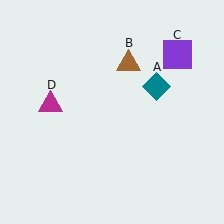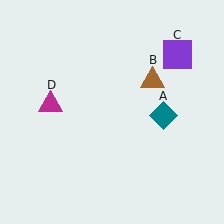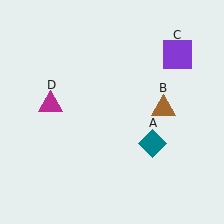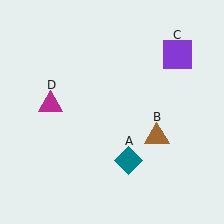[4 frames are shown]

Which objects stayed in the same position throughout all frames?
Purple square (object C) and magenta triangle (object D) remained stationary.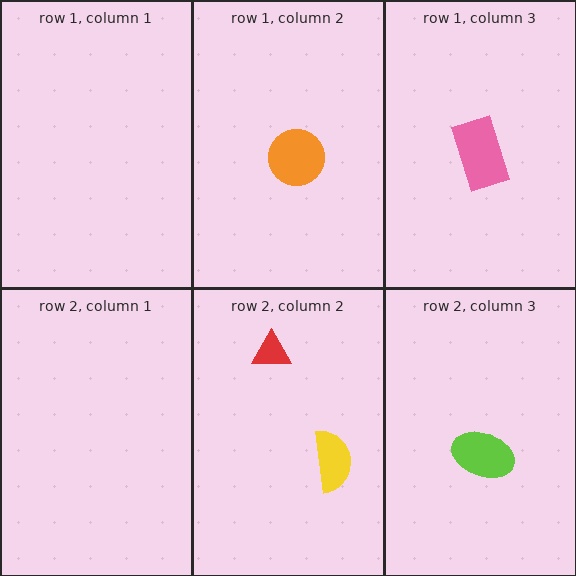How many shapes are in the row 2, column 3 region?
1.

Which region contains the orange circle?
The row 1, column 2 region.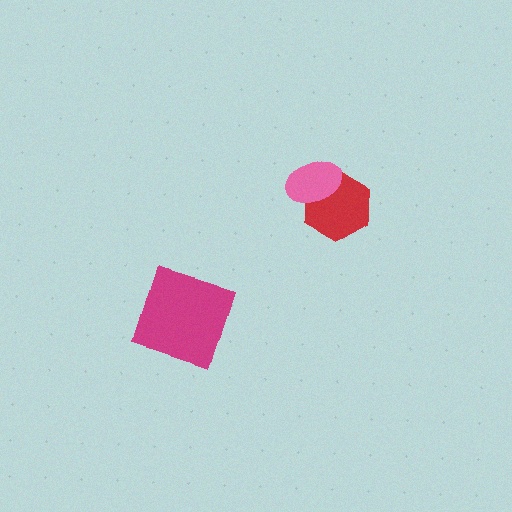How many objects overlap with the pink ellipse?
1 object overlaps with the pink ellipse.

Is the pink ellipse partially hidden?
No, no other shape covers it.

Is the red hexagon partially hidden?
Yes, it is partially covered by another shape.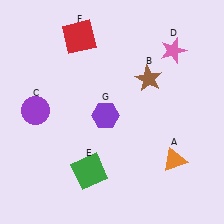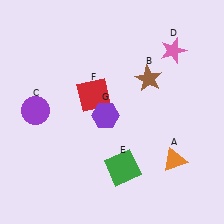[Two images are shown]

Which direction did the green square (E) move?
The green square (E) moved right.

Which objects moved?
The objects that moved are: the green square (E), the red square (F).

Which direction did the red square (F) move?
The red square (F) moved down.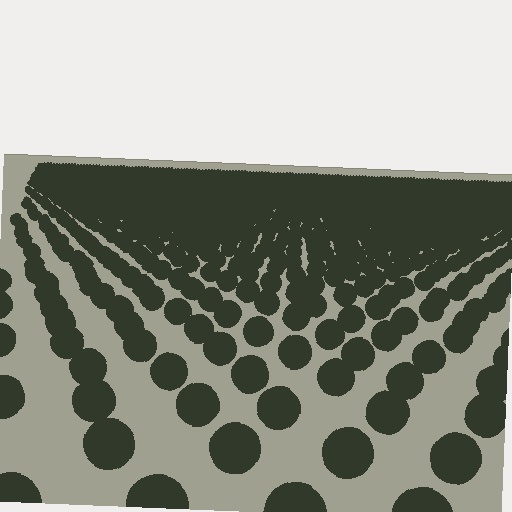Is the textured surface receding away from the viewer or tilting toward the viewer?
The surface is receding away from the viewer. Texture elements get smaller and denser toward the top.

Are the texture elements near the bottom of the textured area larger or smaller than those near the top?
Larger. Near the bottom, elements are closer to the viewer and appear at a bigger on-screen size.